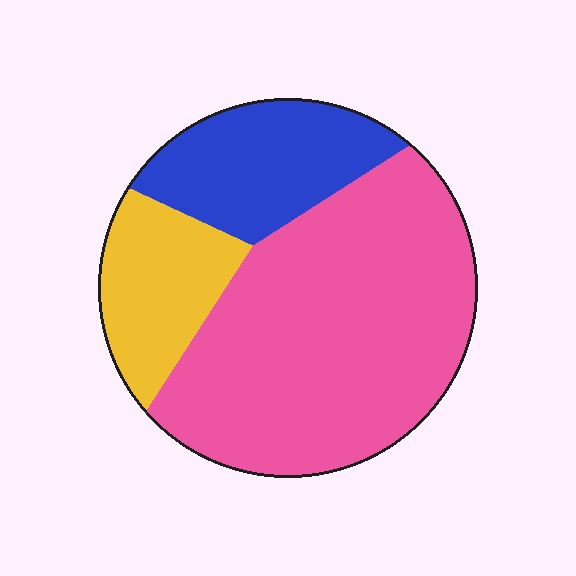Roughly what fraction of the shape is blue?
Blue covers around 20% of the shape.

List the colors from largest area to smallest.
From largest to smallest: pink, blue, yellow.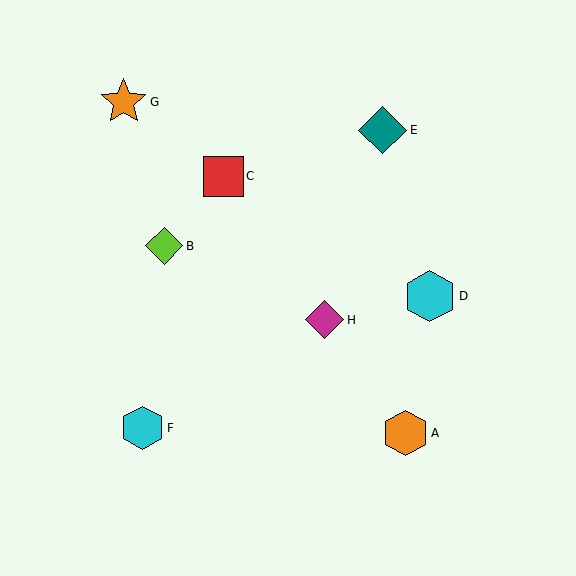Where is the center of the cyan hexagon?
The center of the cyan hexagon is at (430, 296).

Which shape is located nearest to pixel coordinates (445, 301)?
The cyan hexagon (labeled D) at (430, 296) is nearest to that location.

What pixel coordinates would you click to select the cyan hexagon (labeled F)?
Click at (142, 428) to select the cyan hexagon F.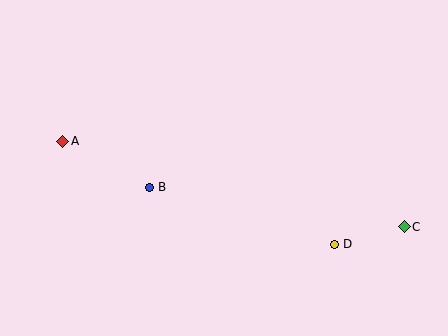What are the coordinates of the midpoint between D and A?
The midpoint between D and A is at (199, 193).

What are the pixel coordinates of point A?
Point A is at (63, 141).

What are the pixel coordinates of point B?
Point B is at (150, 187).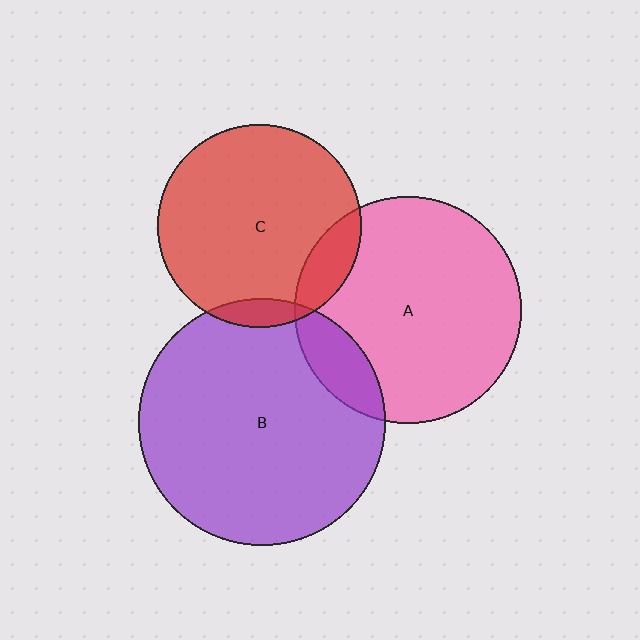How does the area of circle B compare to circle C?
Approximately 1.5 times.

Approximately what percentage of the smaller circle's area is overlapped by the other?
Approximately 5%.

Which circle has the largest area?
Circle B (purple).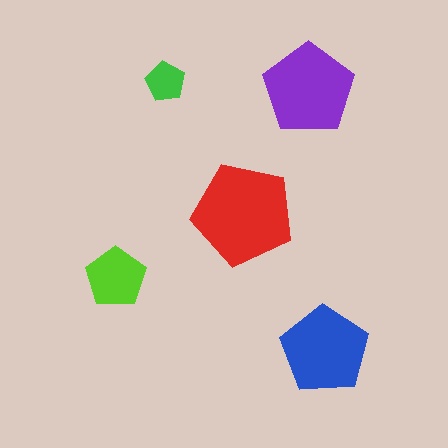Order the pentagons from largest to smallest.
the red one, the purple one, the blue one, the lime one, the green one.